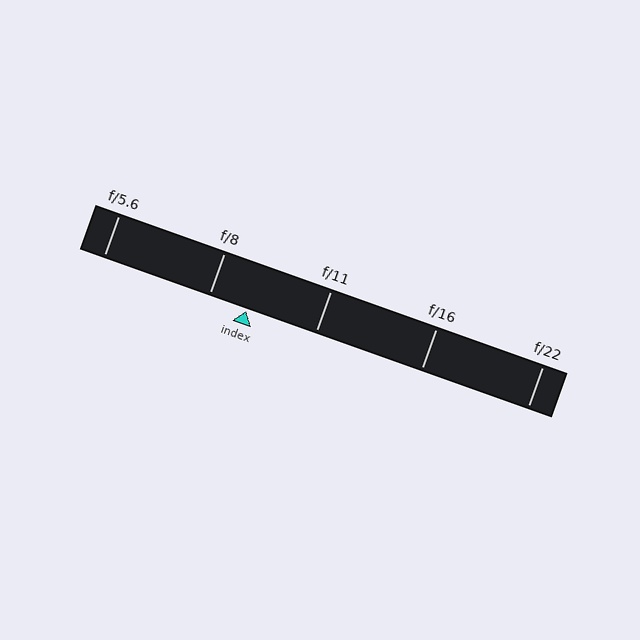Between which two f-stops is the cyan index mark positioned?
The index mark is between f/8 and f/11.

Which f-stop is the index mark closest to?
The index mark is closest to f/8.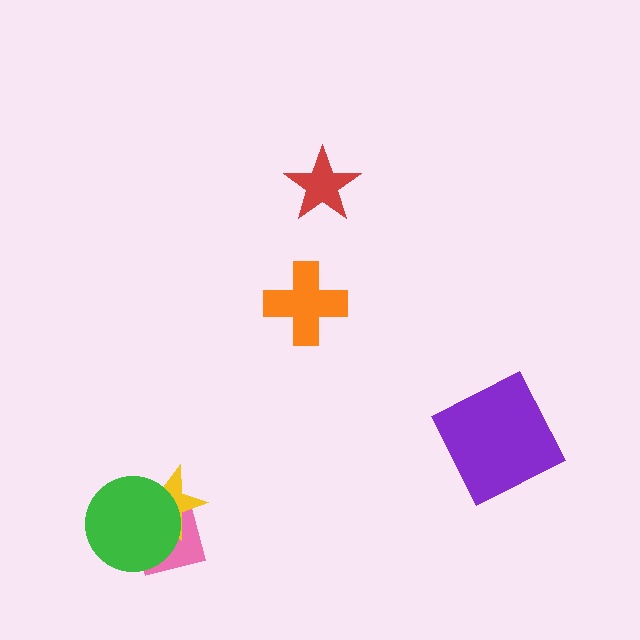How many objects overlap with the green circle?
2 objects overlap with the green circle.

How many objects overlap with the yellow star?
2 objects overlap with the yellow star.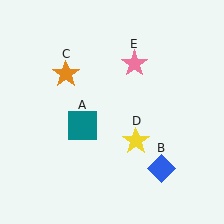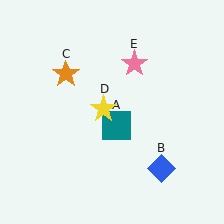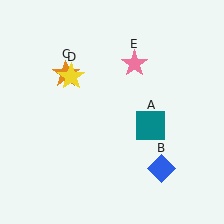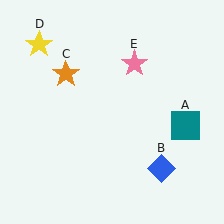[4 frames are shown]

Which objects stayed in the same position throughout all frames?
Blue diamond (object B) and orange star (object C) and pink star (object E) remained stationary.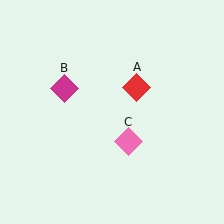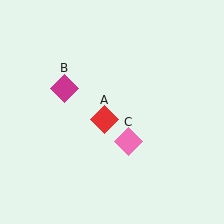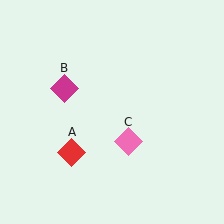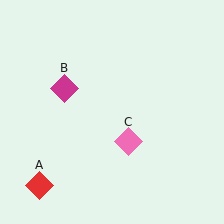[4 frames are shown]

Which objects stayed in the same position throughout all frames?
Magenta diamond (object B) and pink diamond (object C) remained stationary.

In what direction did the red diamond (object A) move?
The red diamond (object A) moved down and to the left.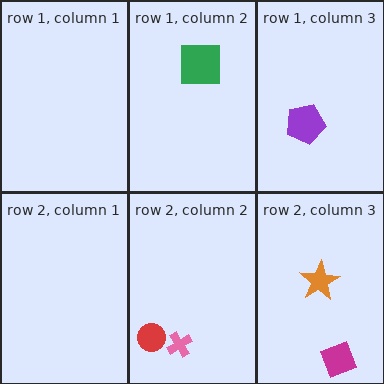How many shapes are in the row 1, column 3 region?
1.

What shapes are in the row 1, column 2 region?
The green square.